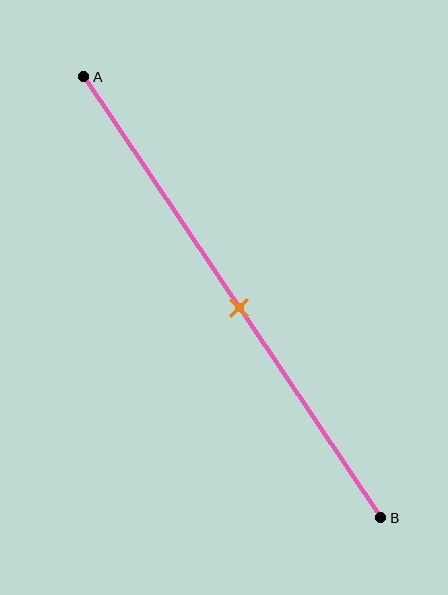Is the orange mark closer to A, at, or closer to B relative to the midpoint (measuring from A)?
The orange mark is approximately at the midpoint of segment AB.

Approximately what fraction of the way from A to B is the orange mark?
The orange mark is approximately 50% of the way from A to B.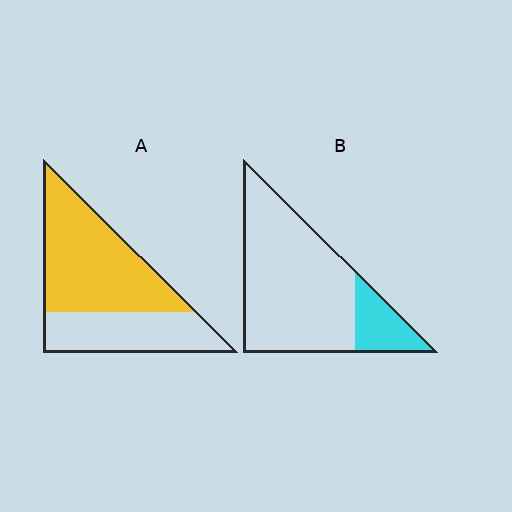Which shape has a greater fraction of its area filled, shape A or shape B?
Shape A.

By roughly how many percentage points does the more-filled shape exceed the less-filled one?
By roughly 45 percentage points (A over B).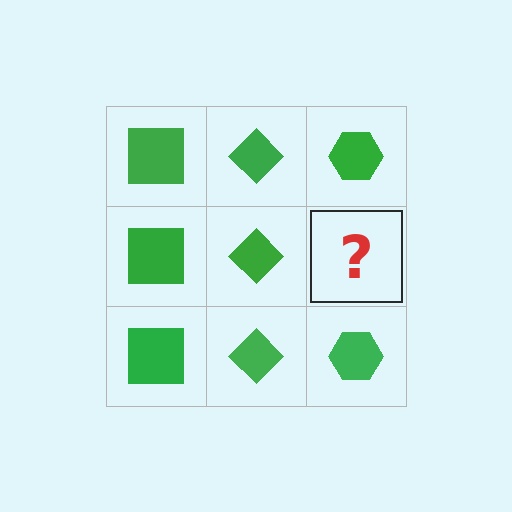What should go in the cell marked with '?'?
The missing cell should contain a green hexagon.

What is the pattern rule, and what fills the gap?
The rule is that each column has a consistent shape. The gap should be filled with a green hexagon.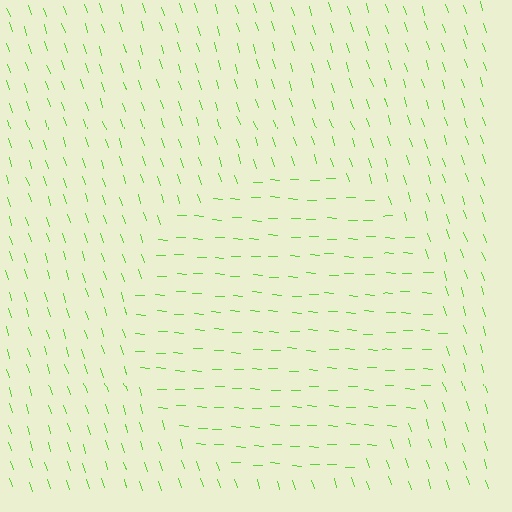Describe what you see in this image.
The image is filled with small lime line segments. A circle region in the image has lines oriented differently from the surrounding lines, creating a visible texture boundary.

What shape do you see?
I see a circle.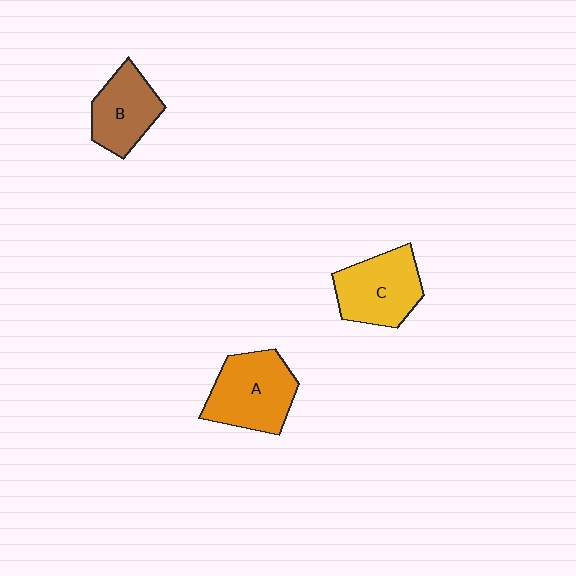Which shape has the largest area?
Shape A (orange).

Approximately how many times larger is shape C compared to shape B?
Approximately 1.2 times.